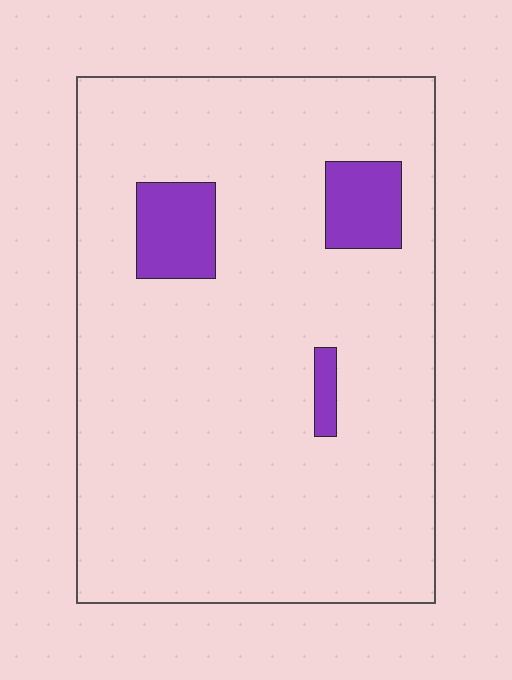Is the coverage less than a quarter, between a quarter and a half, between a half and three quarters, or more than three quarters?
Less than a quarter.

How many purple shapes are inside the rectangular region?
3.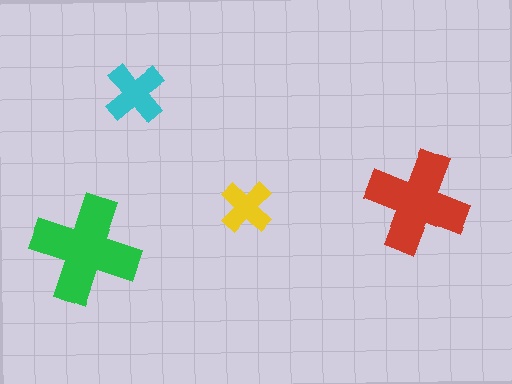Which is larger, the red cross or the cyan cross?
The red one.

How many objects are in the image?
There are 4 objects in the image.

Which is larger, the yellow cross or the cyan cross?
The cyan one.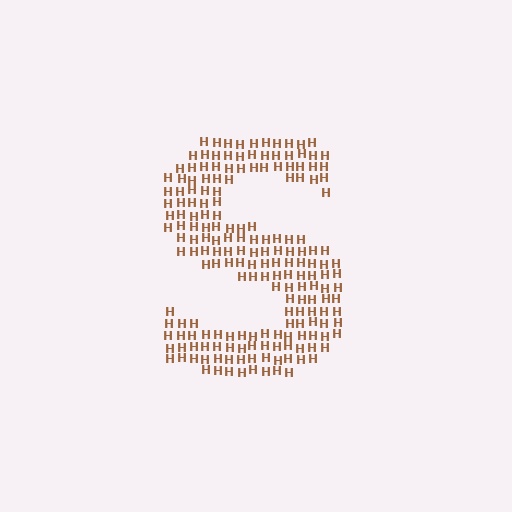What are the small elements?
The small elements are letter H's.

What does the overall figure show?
The overall figure shows the letter S.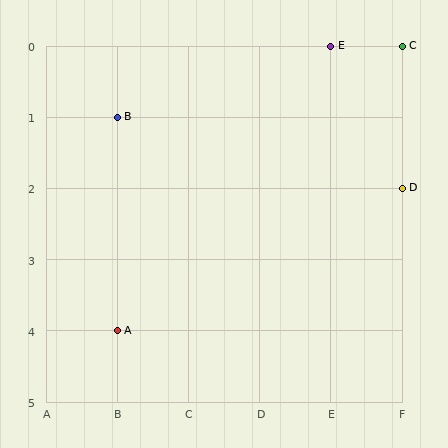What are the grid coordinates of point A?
Point A is at grid coordinates (B, 4).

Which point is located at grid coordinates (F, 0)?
Point C is at (F, 0).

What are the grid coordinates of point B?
Point B is at grid coordinates (B, 1).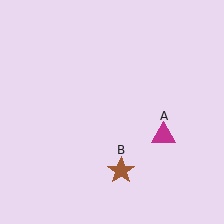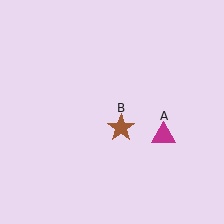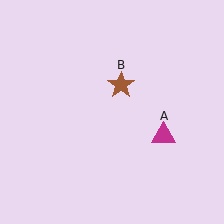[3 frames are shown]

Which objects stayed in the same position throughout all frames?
Magenta triangle (object A) remained stationary.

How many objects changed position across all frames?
1 object changed position: brown star (object B).